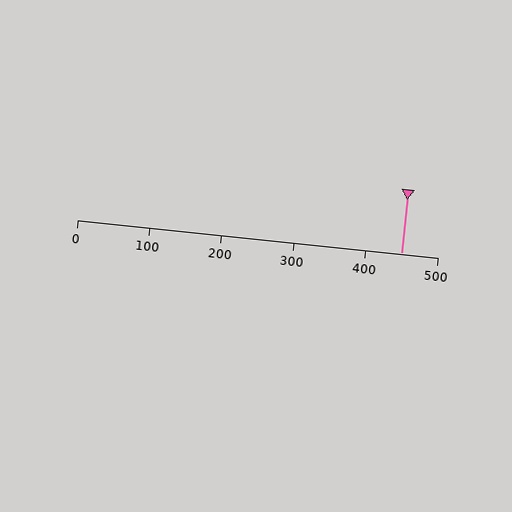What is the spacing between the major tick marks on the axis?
The major ticks are spaced 100 apart.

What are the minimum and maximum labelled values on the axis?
The axis runs from 0 to 500.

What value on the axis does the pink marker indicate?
The marker indicates approximately 450.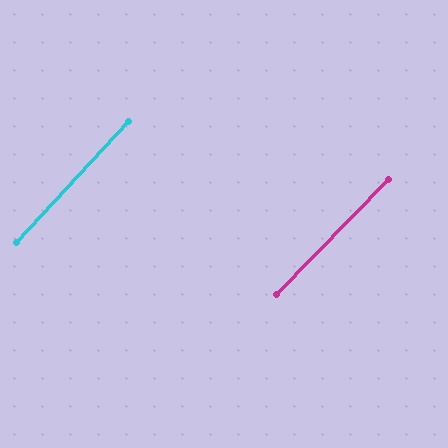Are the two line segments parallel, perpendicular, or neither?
Parallel — their directions differ by only 1.5°.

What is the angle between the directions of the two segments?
Approximately 1 degree.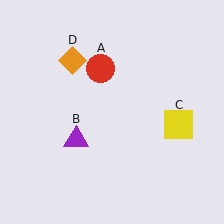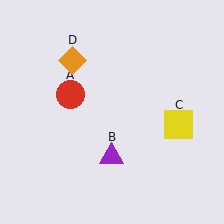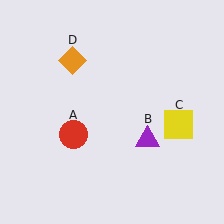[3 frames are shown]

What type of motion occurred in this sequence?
The red circle (object A), purple triangle (object B) rotated counterclockwise around the center of the scene.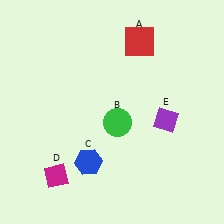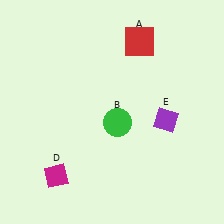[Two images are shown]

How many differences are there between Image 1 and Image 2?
There is 1 difference between the two images.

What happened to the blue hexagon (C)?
The blue hexagon (C) was removed in Image 2. It was in the bottom-left area of Image 1.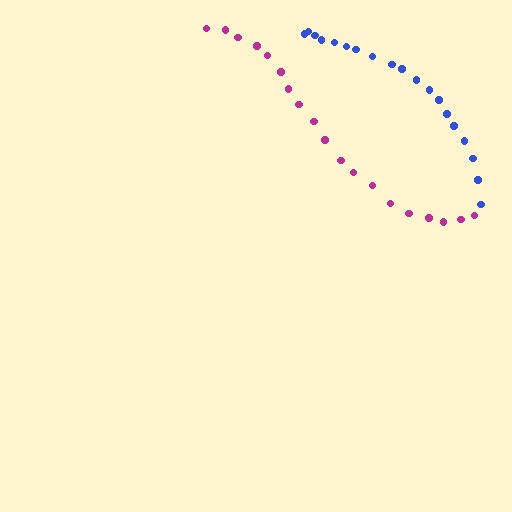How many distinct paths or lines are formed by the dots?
There are 2 distinct paths.